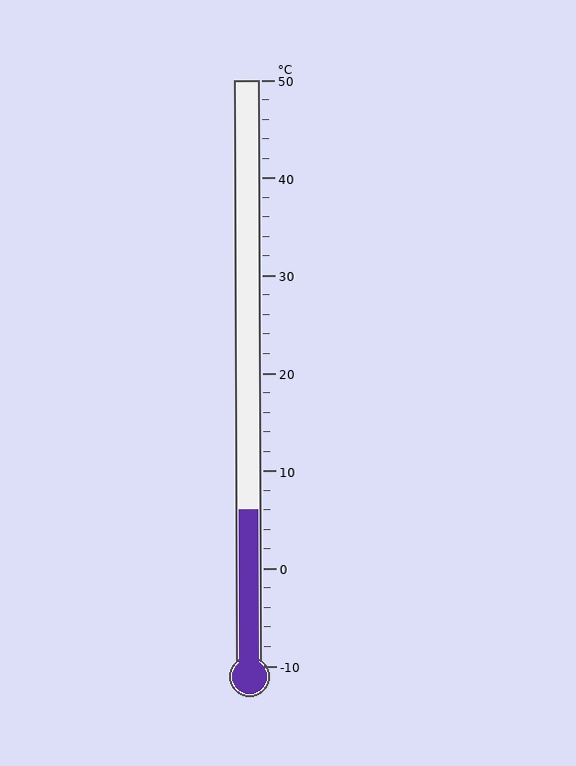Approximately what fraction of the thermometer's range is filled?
The thermometer is filled to approximately 25% of its range.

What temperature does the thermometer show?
The thermometer shows approximately 6°C.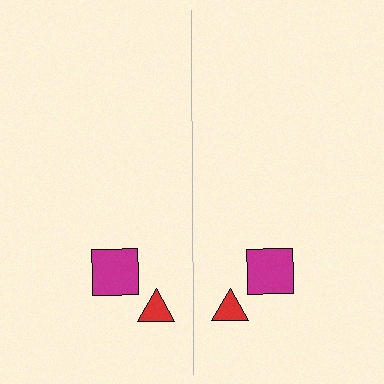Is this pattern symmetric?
Yes, this pattern has bilateral (reflection) symmetry.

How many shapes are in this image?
There are 4 shapes in this image.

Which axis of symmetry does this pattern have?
The pattern has a vertical axis of symmetry running through the center of the image.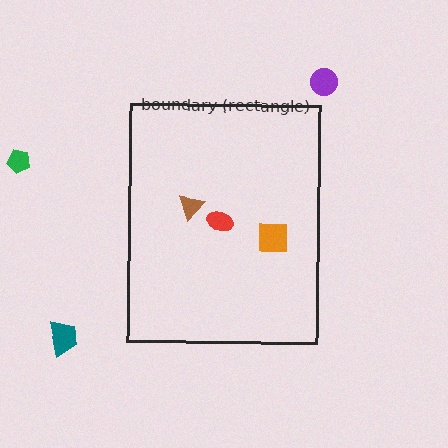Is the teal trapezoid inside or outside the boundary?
Outside.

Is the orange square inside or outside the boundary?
Inside.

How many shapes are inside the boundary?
3 inside, 3 outside.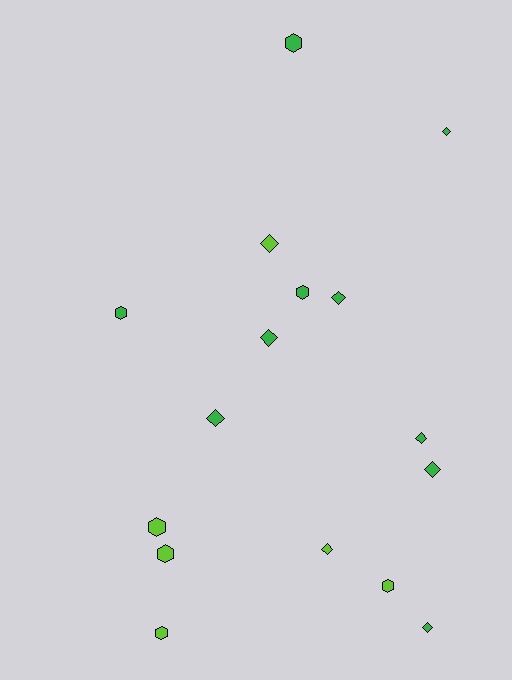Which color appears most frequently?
Green, with 10 objects.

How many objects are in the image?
There are 16 objects.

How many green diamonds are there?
There are 7 green diamonds.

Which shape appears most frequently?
Diamond, with 9 objects.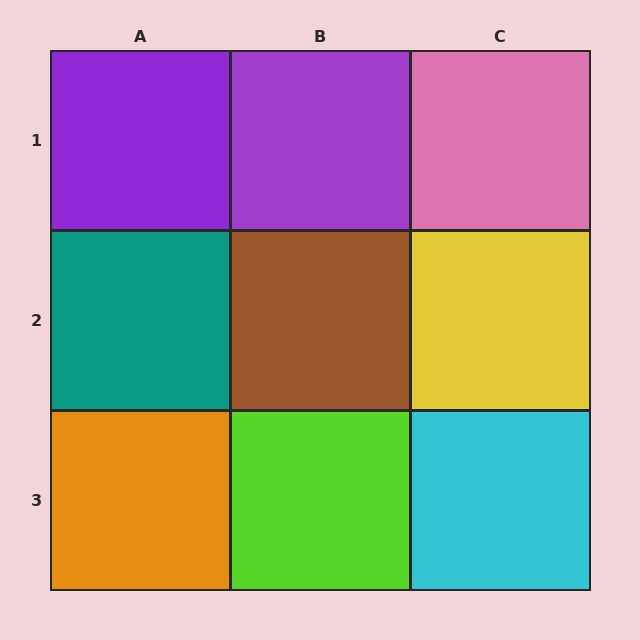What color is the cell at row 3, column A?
Orange.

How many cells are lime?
1 cell is lime.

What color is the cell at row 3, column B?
Lime.